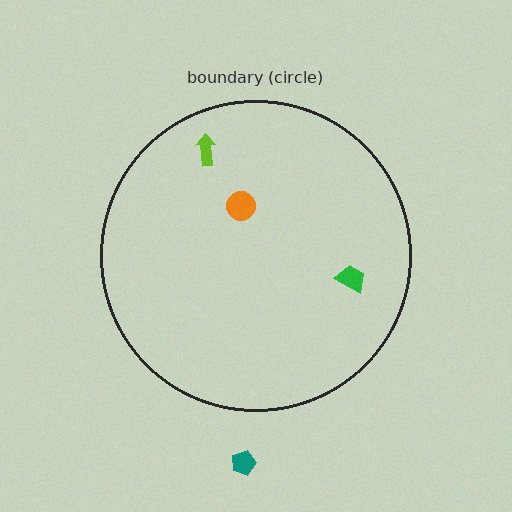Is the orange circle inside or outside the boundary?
Inside.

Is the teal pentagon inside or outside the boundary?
Outside.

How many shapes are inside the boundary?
3 inside, 1 outside.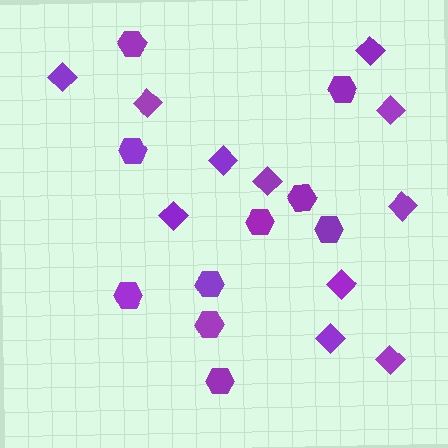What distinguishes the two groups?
There are 2 groups: one group of diamonds (11) and one group of hexagons (10).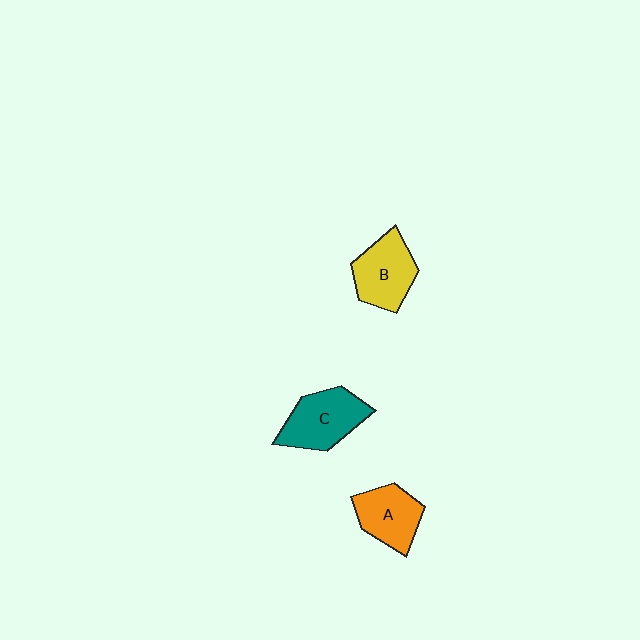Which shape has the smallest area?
Shape A (orange).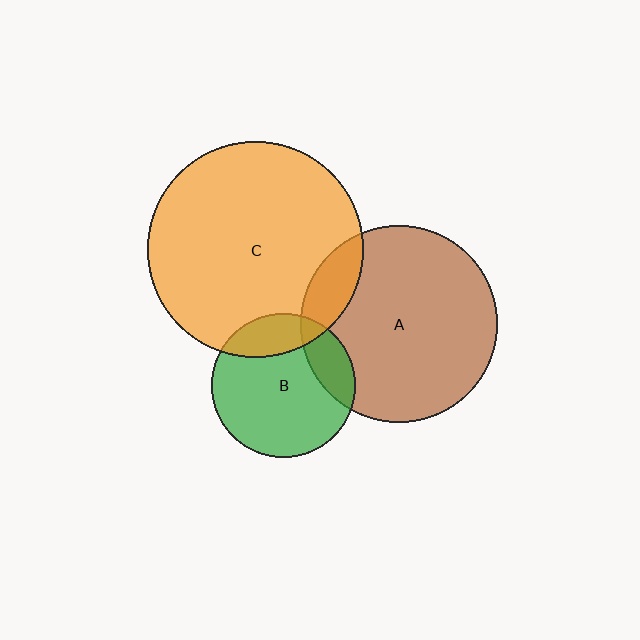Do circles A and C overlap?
Yes.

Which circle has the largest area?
Circle C (orange).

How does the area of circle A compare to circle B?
Approximately 1.9 times.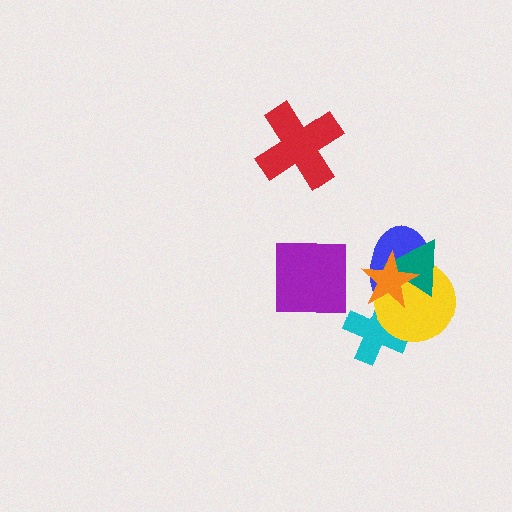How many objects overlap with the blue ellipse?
4 objects overlap with the blue ellipse.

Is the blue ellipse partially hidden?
Yes, it is partially covered by another shape.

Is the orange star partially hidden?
No, no other shape covers it.